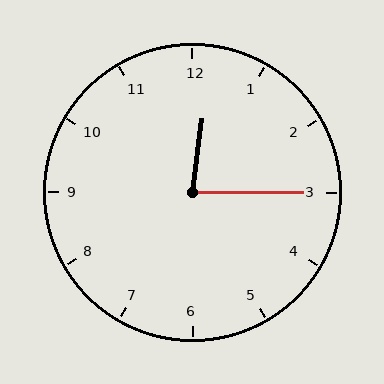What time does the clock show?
12:15.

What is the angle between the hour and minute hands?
Approximately 82 degrees.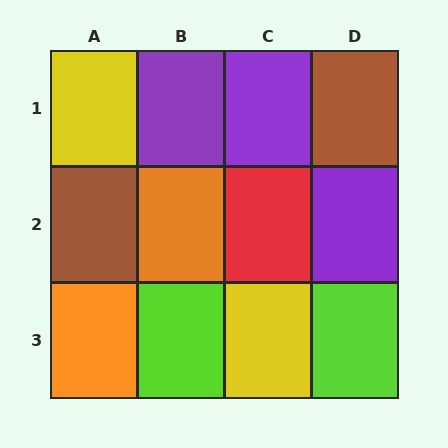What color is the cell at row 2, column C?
Red.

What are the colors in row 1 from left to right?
Yellow, purple, purple, brown.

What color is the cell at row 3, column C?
Yellow.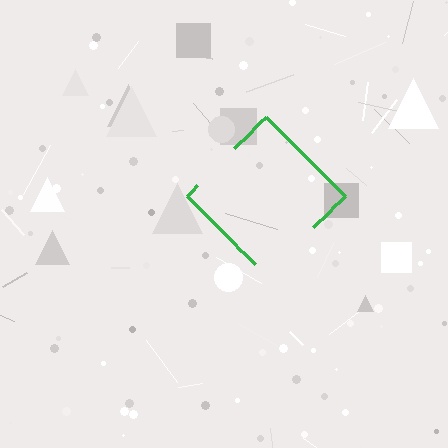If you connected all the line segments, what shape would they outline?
They would outline a diamond.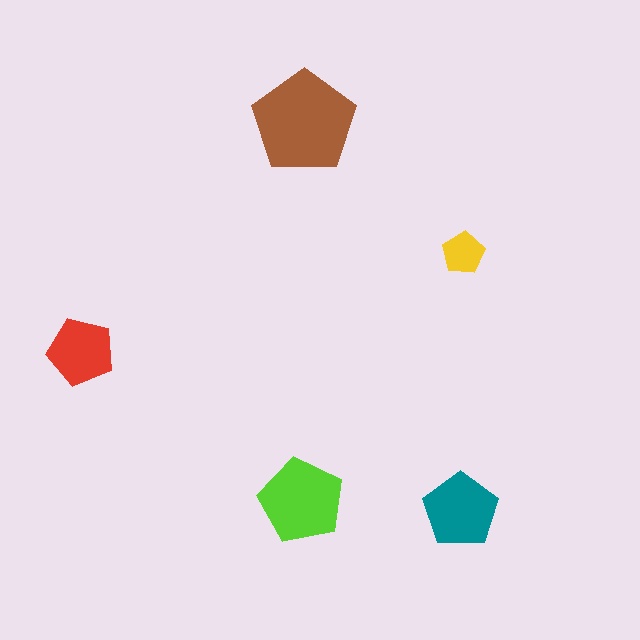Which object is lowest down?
The teal pentagon is bottommost.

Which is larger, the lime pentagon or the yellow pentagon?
The lime one.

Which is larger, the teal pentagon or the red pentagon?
The teal one.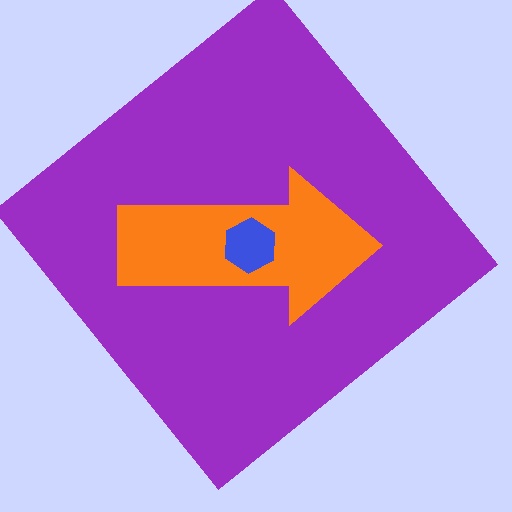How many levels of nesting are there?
3.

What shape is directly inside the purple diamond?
The orange arrow.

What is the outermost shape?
The purple diamond.